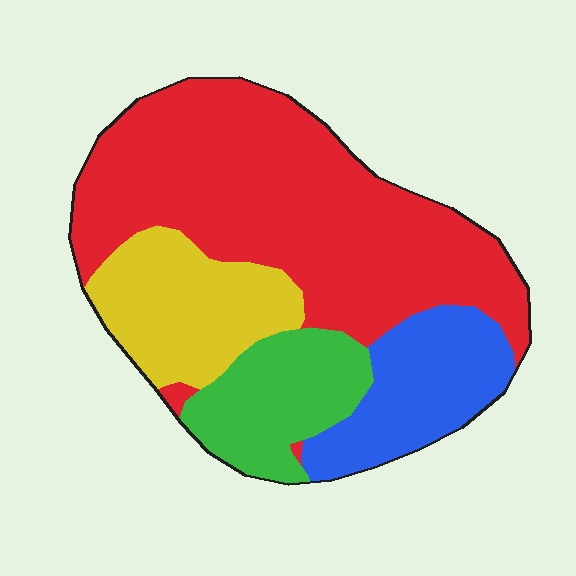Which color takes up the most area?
Red, at roughly 50%.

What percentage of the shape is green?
Green covers 15% of the shape.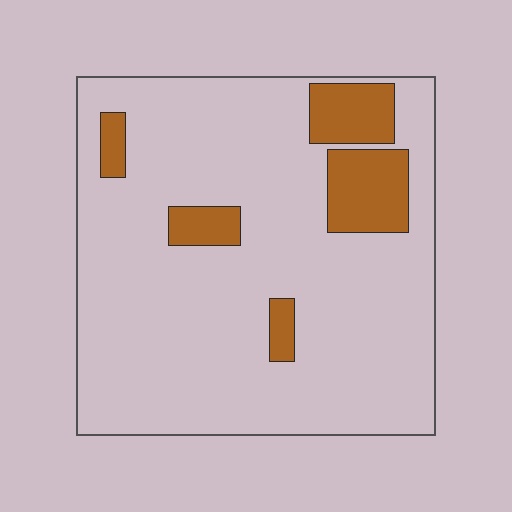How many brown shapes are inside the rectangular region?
5.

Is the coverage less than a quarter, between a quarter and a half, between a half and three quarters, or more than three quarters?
Less than a quarter.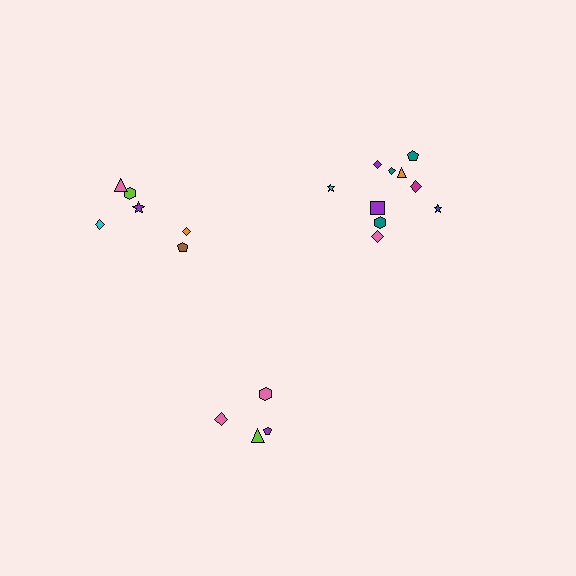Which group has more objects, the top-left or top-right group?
The top-right group.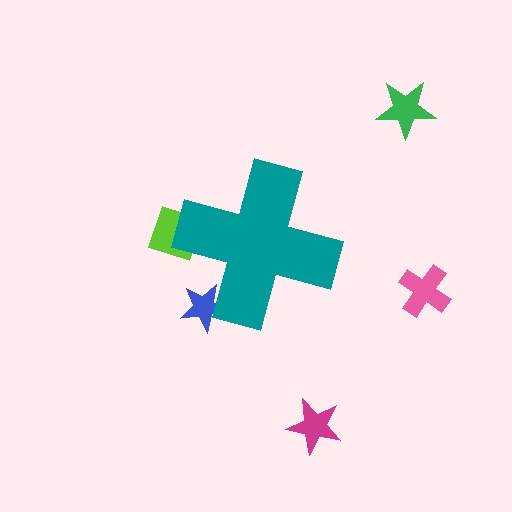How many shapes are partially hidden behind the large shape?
2 shapes are partially hidden.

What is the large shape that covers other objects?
A teal cross.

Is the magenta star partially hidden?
No, the magenta star is fully visible.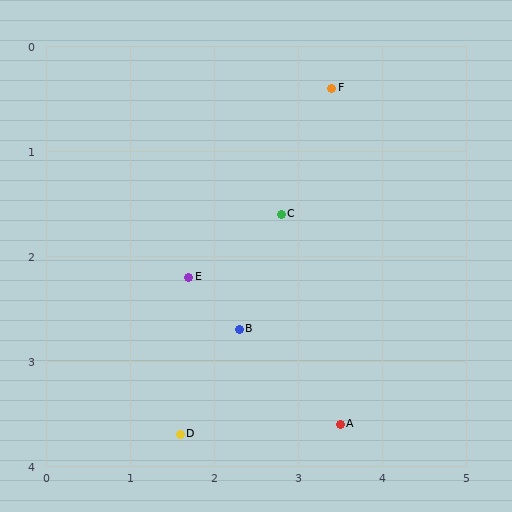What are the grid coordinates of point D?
Point D is at approximately (1.6, 3.7).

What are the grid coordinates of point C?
Point C is at approximately (2.8, 1.6).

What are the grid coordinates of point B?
Point B is at approximately (2.3, 2.7).